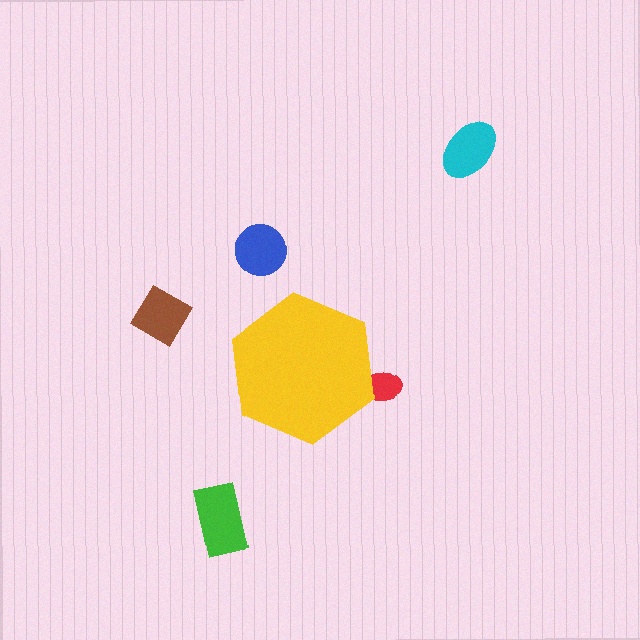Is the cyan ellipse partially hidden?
No, the cyan ellipse is fully visible.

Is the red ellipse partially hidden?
Yes, the red ellipse is partially hidden behind the yellow hexagon.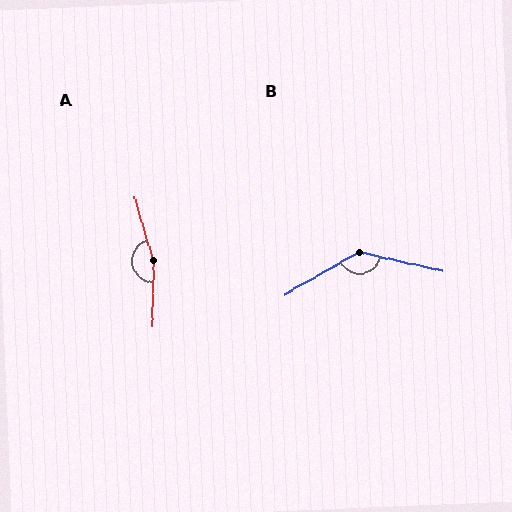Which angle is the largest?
A, at approximately 162 degrees.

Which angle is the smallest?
B, at approximately 137 degrees.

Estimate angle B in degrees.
Approximately 137 degrees.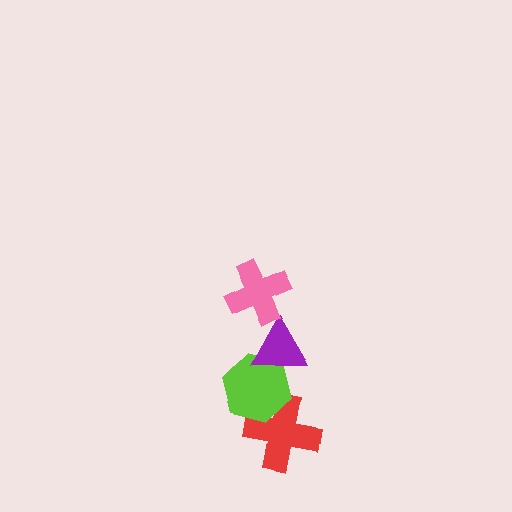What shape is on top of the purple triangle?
The pink cross is on top of the purple triangle.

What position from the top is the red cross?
The red cross is 4th from the top.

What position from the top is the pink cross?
The pink cross is 1st from the top.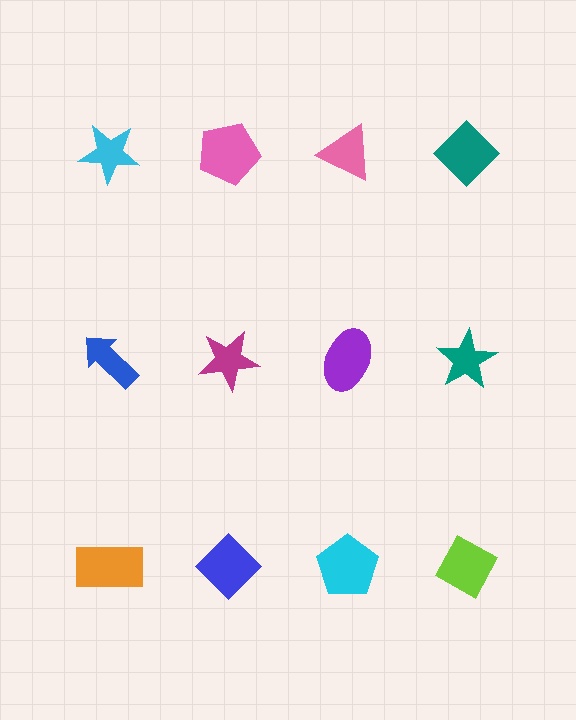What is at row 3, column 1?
An orange rectangle.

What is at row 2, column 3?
A purple ellipse.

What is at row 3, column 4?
A lime diamond.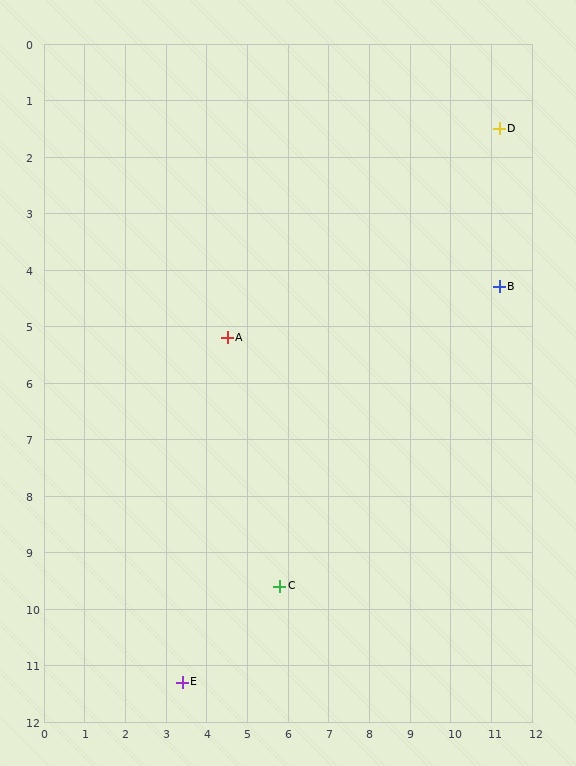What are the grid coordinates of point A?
Point A is at approximately (4.5, 5.2).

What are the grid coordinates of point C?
Point C is at approximately (5.8, 9.6).